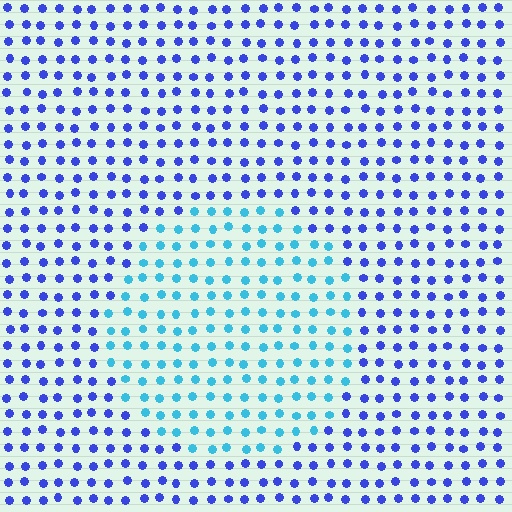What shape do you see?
I see a circle.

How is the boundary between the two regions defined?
The boundary is defined purely by a slight shift in hue (about 44 degrees). Spacing, size, and orientation are identical on both sides.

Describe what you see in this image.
The image is filled with small blue elements in a uniform arrangement. A circle-shaped region is visible where the elements are tinted to a slightly different hue, forming a subtle color boundary.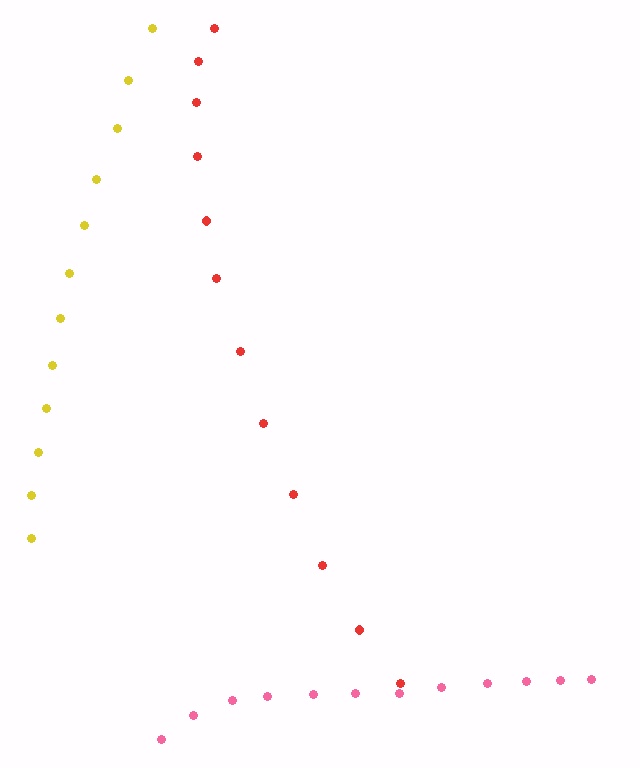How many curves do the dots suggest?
There are 3 distinct paths.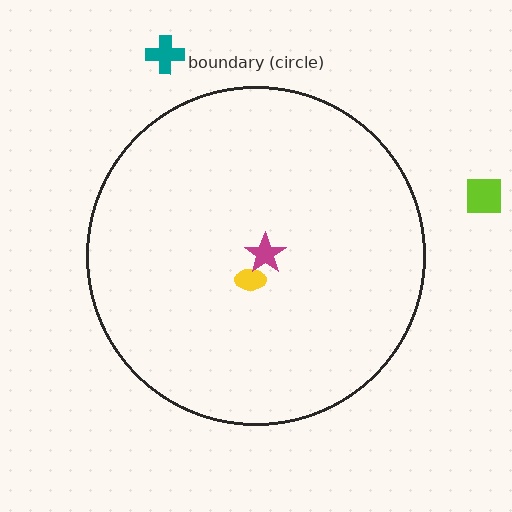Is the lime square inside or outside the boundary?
Outside.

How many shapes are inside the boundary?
2 inside, 2 outside.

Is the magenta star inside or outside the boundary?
Inside.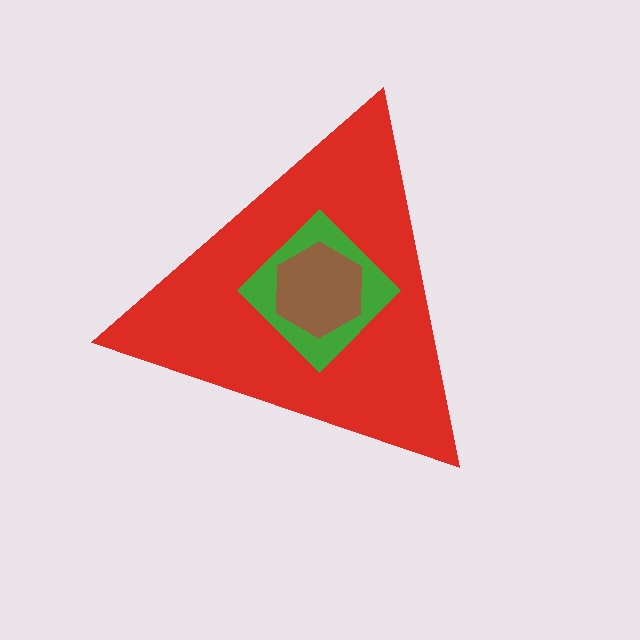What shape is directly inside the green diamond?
The brown hexagon.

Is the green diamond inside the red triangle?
Yes.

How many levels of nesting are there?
3.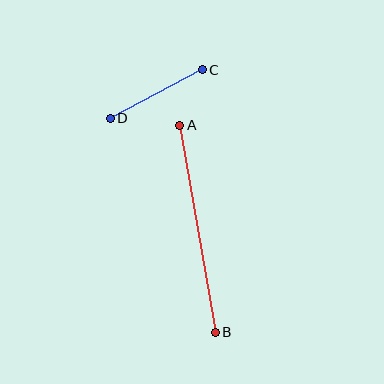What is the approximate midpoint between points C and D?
The midpoint is at approximately (156, 94) pixels.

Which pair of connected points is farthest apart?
Points A and B are farthest apart.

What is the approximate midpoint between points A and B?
The midpoint is at approximately (197, 229) pixels.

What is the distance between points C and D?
The distance is approximately 104 pixels.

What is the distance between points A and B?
The distance is approximately 210 pixels.